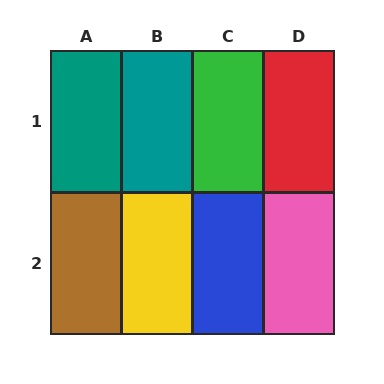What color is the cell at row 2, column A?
Brown.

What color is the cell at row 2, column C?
Blue.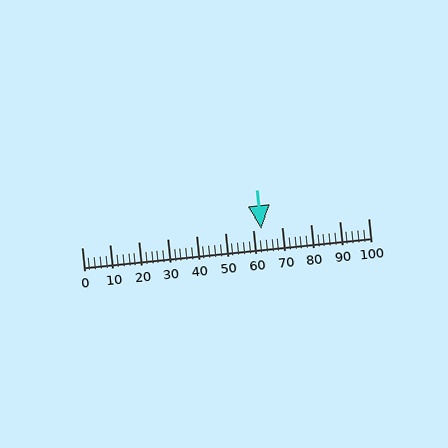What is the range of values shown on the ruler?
The ruler shows values from 0 to 100.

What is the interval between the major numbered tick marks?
The major tick marks are spaced 10 units apart.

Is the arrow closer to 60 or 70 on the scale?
The arrow is closer to 60.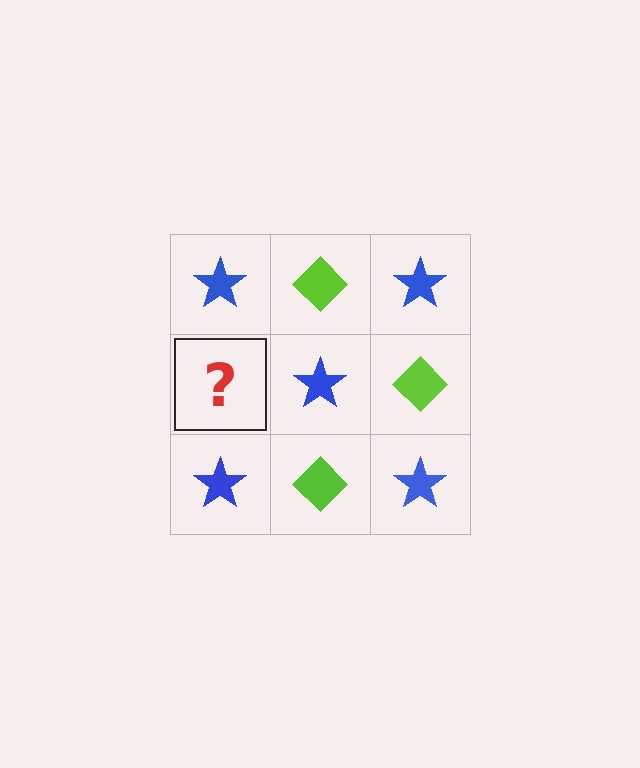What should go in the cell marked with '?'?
The missing cell should contain a lime diamond.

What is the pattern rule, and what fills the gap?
The rule is that it alternates blue star and lime diamond in a checkerboard pattern. The gap should be filled with a lime diamond.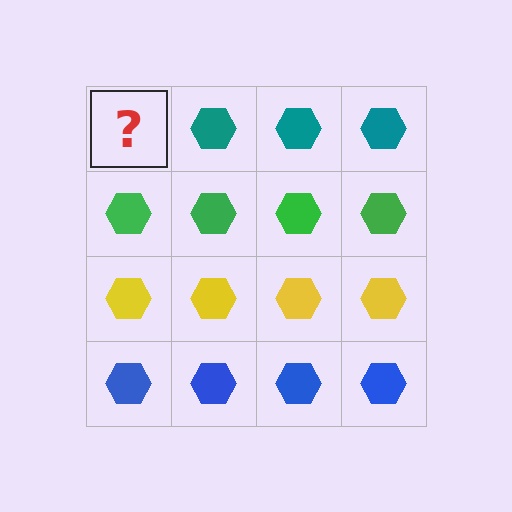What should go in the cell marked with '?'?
The missing cell should contain a teal hexagon.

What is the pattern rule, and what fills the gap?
The rule is that each row has a consistent color. The gap should be filled with a teal hexagon.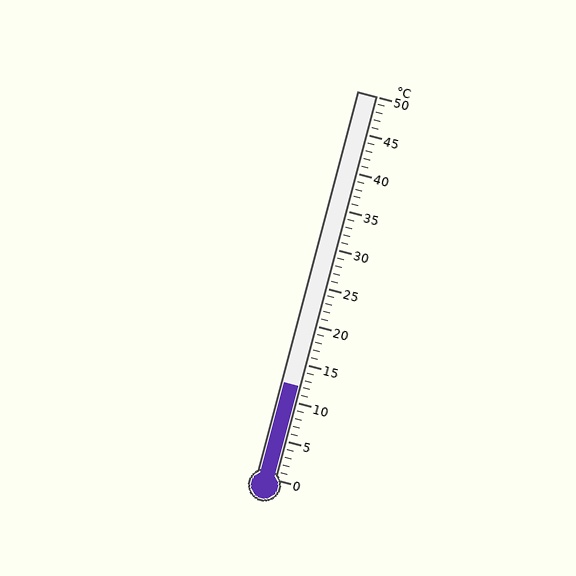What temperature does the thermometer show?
The thermometer shows approximately 12°C.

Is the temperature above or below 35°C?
The temperature is below 35°C.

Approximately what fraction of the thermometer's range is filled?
The thermometer is filled to approximately 25% of its range.